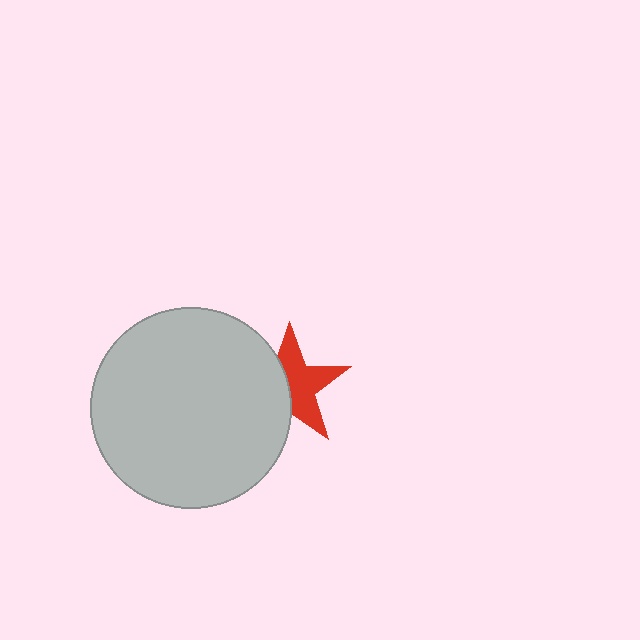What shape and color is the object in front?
The object in front is a light gray circle.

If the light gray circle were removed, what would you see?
You would see the complete red star.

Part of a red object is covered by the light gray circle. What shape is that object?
It is a star.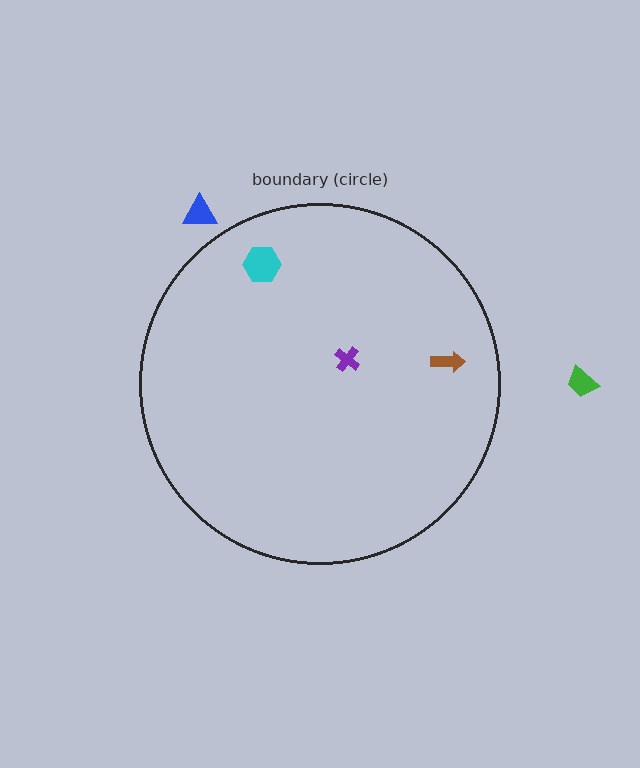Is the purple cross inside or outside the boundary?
Inside.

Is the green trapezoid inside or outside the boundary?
Outside.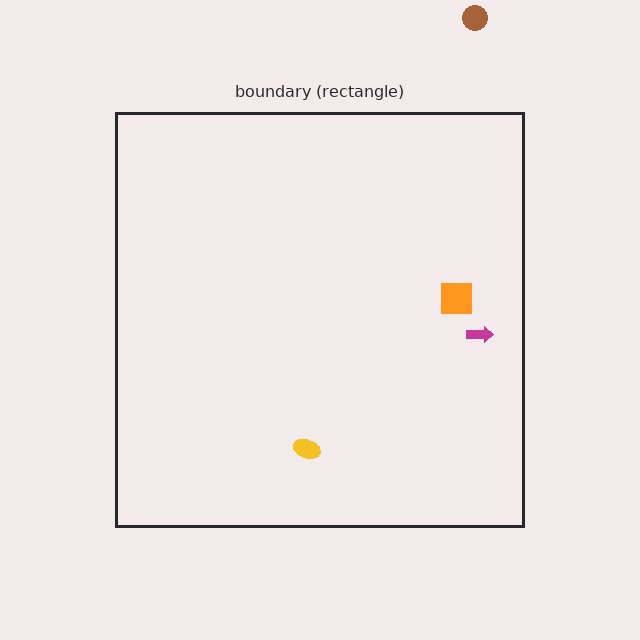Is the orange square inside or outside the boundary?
Inside.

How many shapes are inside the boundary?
3 inside, 1 outside.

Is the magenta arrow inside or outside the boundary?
Inside.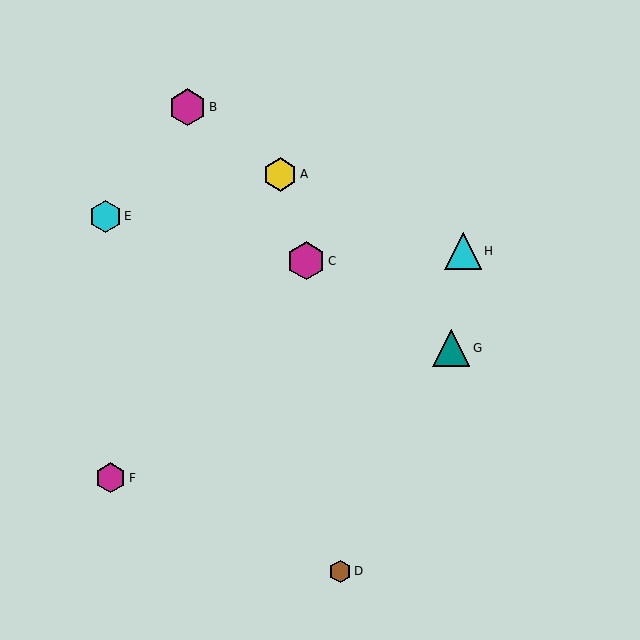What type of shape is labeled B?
Shape B is a magenta hexagon.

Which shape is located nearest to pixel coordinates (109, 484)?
The magenta hexagon (labeled F) at (111, 478) is nearest to that location.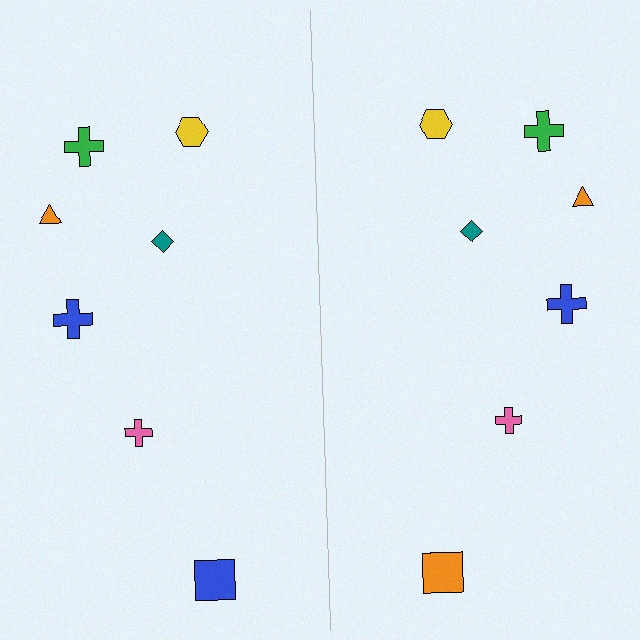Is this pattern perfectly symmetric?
No, the pattern is not perfectly symmetric. The orange square on the right side breaks the symmetry — its mirror counterpart is blue.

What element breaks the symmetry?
The orange square on the right side breaks the symmetry — its mirror counterpart is blue.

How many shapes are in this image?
There are 14 shapes in this image.